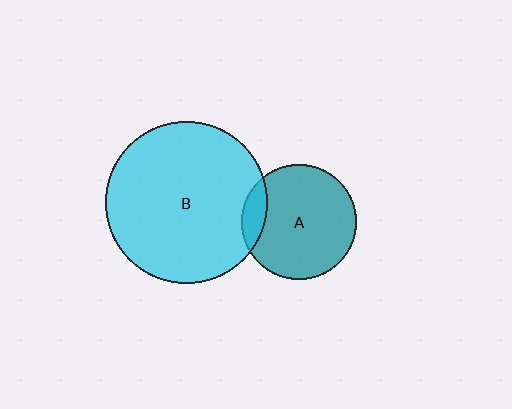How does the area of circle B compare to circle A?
Approximately 2.0 times.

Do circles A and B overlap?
Yes.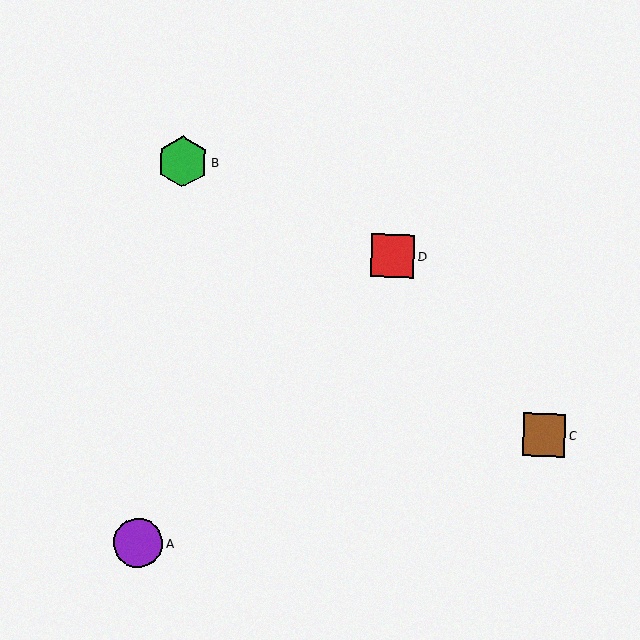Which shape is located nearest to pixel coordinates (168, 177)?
The green hexagon (labeled B) at (183, 162) is nearest to that location.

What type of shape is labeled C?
Shape C is a brown square.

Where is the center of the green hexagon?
The center of the green hexagon is at (183, 162).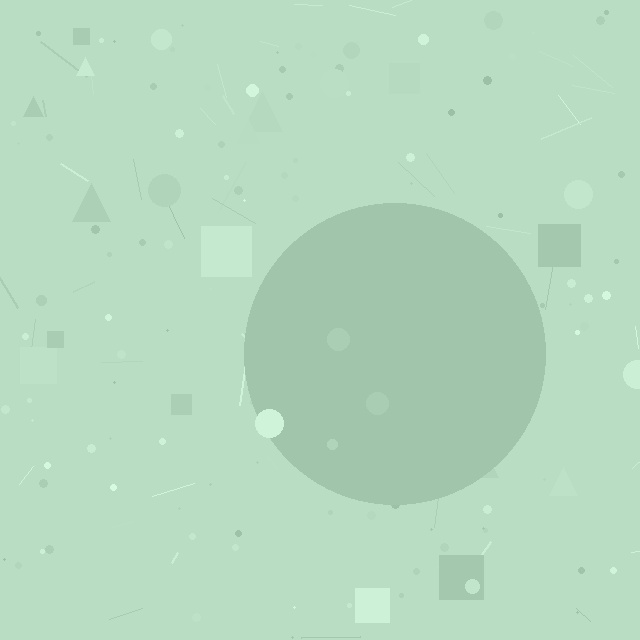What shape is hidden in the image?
A circle is hidden in the image.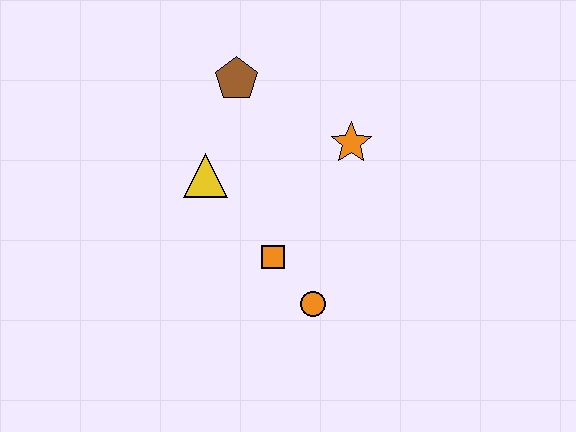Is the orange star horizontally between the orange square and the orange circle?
No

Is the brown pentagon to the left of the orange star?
Yes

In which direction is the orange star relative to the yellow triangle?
The orange star is to the right of the yellow triangle.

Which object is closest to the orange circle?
The orange square is closest to the orange circle.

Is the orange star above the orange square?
Yes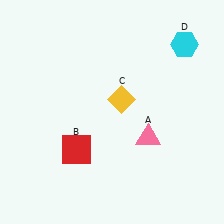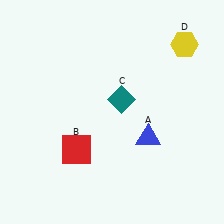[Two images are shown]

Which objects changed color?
A changed from pink to blue. C changed from yellow to teal. D changed from cyan to yellow.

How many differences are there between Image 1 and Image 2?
There are 3 differences between the two images.